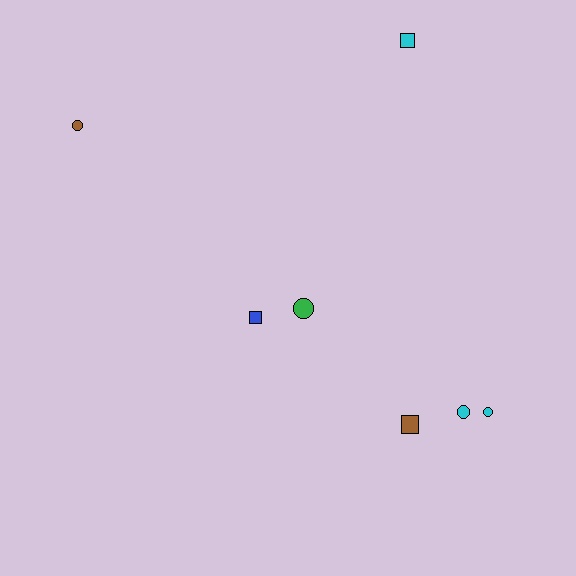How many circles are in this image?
There are 4 circles.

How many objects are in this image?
There are 7 objects.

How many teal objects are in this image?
There are no teal objects.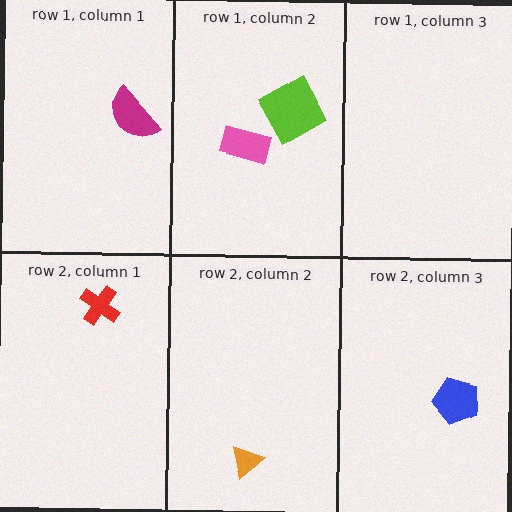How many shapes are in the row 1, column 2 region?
2.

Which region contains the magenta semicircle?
The row 1, column 1 region.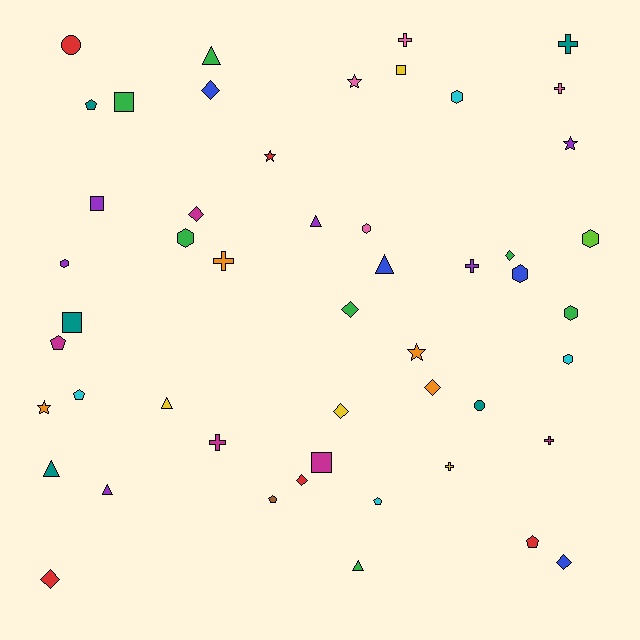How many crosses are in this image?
There are 8 crosses.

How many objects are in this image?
There are 50 objects.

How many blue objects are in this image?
There are 4 blue objects.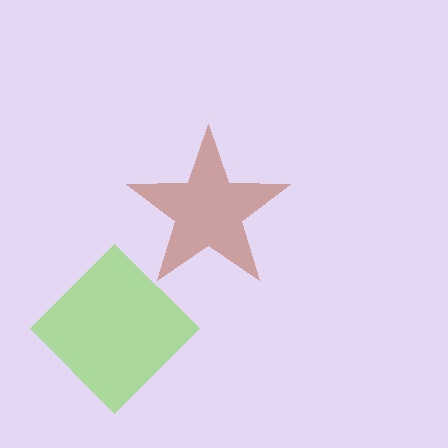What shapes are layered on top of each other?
The layered shapes are: a lime diamond, a brown star.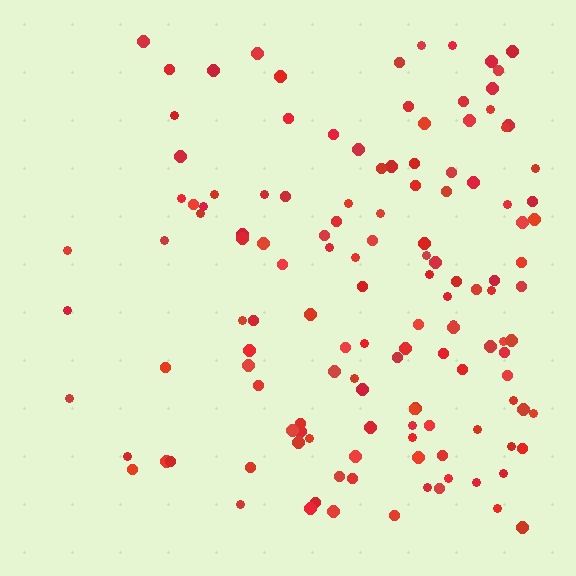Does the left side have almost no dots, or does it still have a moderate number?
Still a moderate number, just noticeably fewer than the right.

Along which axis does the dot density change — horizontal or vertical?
Horizontal.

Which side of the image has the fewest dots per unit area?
The left.